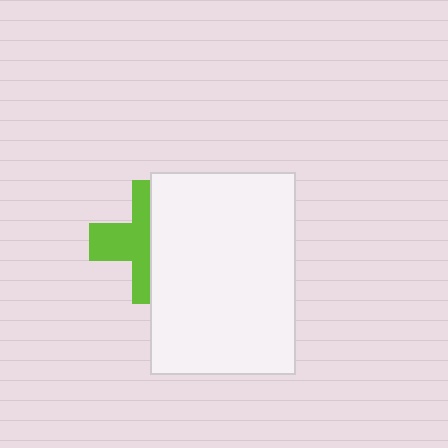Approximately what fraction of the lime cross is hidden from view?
Roughly 52% of the lime cross is hidden behind the white rectangle.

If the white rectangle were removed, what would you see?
You would see the complete lime cross.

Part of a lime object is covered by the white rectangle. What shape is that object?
It is a cross.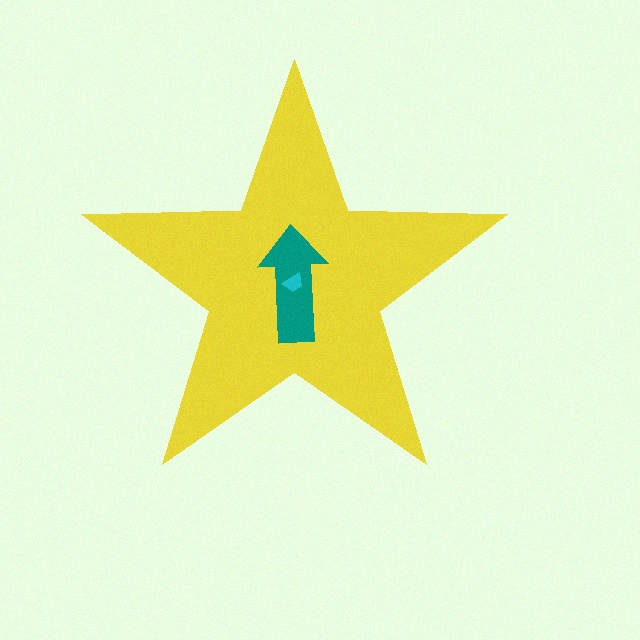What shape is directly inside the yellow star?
The teal arrow.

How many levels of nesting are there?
3.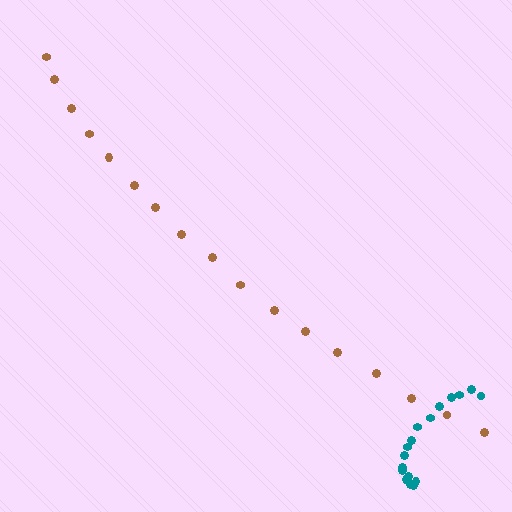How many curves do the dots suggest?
There are 2 distinct paths.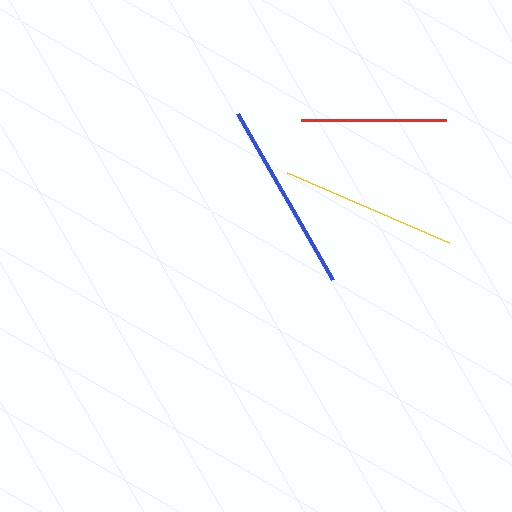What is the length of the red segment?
The red segment is approximately 145 pixels long.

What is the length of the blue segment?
The blue segment is approximately 192 pixels long.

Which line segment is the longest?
The blue line is the longest at approximately 192 pixels.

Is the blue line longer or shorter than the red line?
The blue line is longer than the red line.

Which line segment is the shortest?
The red line is the shortest at approximately 145 pixels.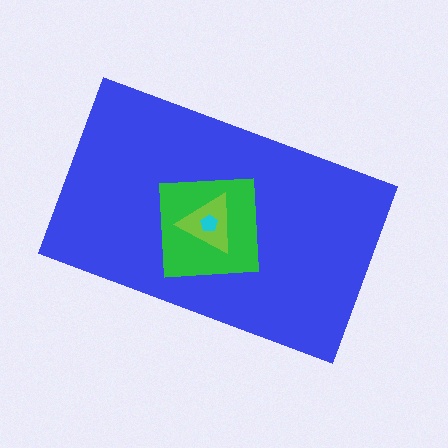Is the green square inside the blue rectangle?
Yes.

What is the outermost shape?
The blue rectangle.